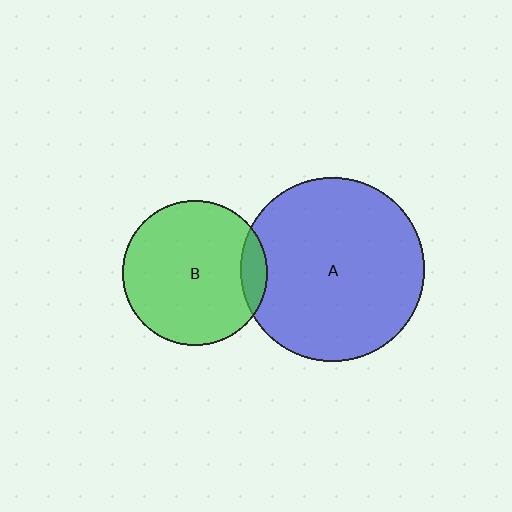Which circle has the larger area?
Circle A (blue).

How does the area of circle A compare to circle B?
Approximately 1.6 times.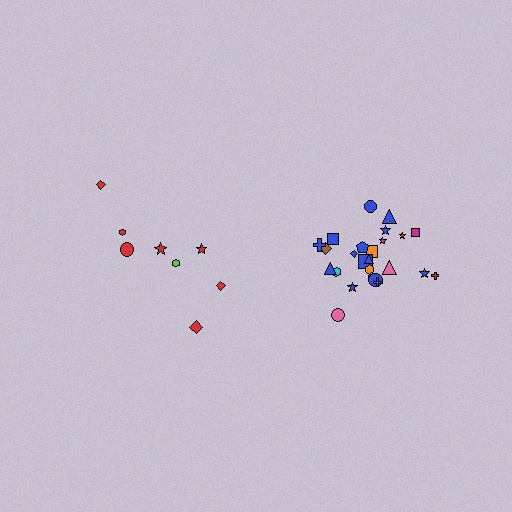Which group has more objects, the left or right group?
The right group.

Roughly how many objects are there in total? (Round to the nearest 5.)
Roughly 35 objects in total.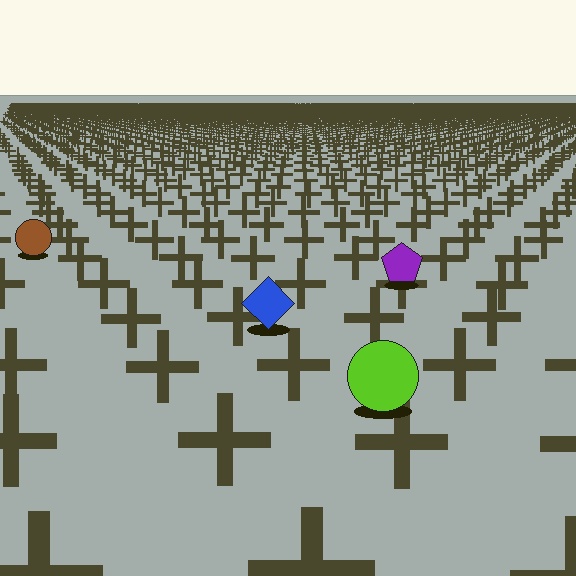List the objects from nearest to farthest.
From nearest to farthest: the lime circle, the blue diamond, the purple pentagon, the brown circle.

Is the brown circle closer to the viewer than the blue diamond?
No. The blue diamond is closer — you can tell from the texture gradient: the ground texture is coarser near it.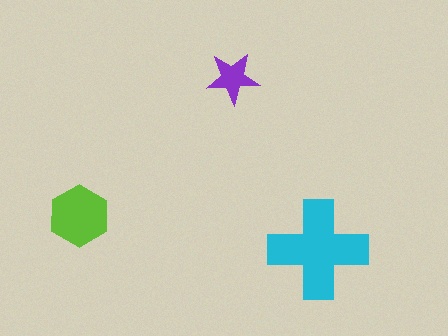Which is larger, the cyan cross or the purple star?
The cyan cross.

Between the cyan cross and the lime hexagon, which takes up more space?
The cyan cross.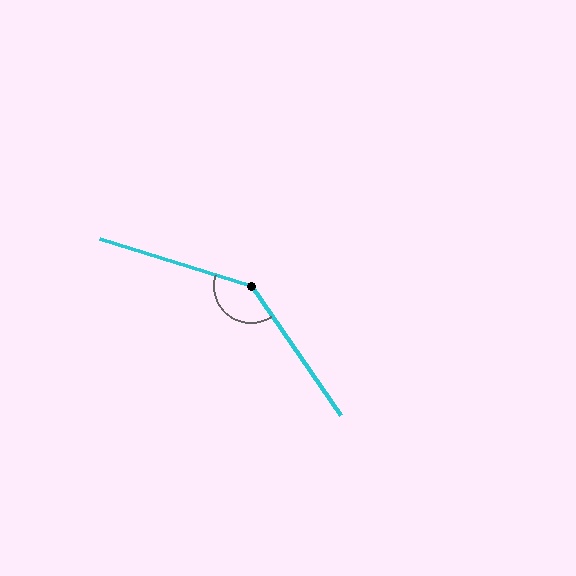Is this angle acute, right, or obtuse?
It is obtuse.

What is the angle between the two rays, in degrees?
Approximately 142 degrees.